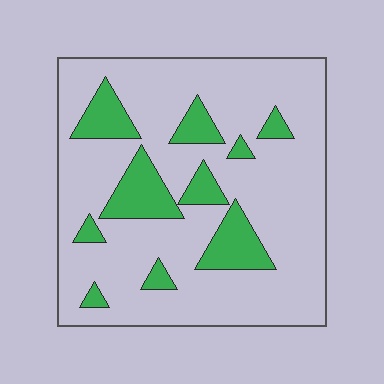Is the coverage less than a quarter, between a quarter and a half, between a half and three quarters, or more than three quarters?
Less than a quarter.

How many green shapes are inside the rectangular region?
10.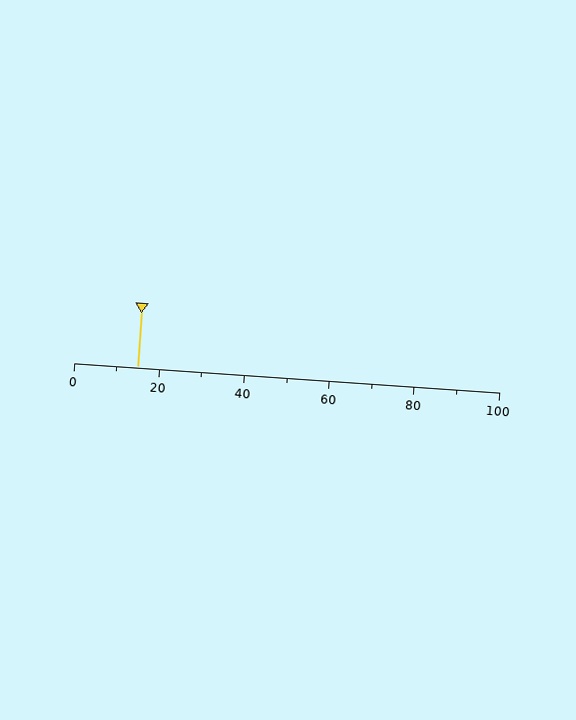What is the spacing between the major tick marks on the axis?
The major ticks are spaced 20 apart.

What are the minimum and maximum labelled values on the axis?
The axis runs from 0 to 100.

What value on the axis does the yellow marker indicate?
The marker indicates approximately 15.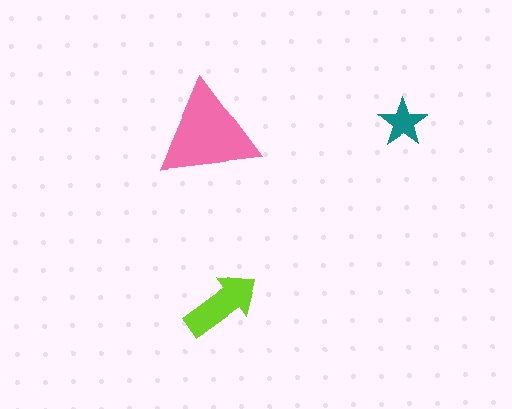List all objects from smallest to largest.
The teal star, the lime arrow, the pink triangle.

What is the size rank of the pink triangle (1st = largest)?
1st.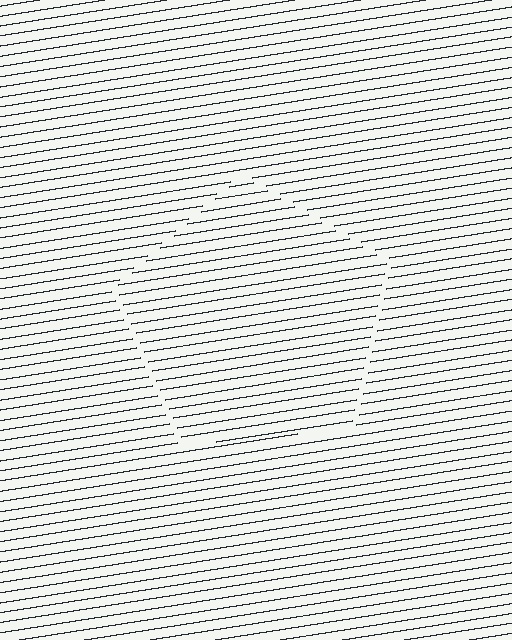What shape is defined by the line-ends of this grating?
An illusory pentagon. The interior of the shape contains the same grating, shifted by half a period — the contour is defined by the phase discontinuity where line-ends from the inner and outer gratings abut.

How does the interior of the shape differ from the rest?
The interior of the shape contains the same grating, shifted by half a period — the contour is defined by the phase discontinuity where line-ends from the inner and outer gratings abut.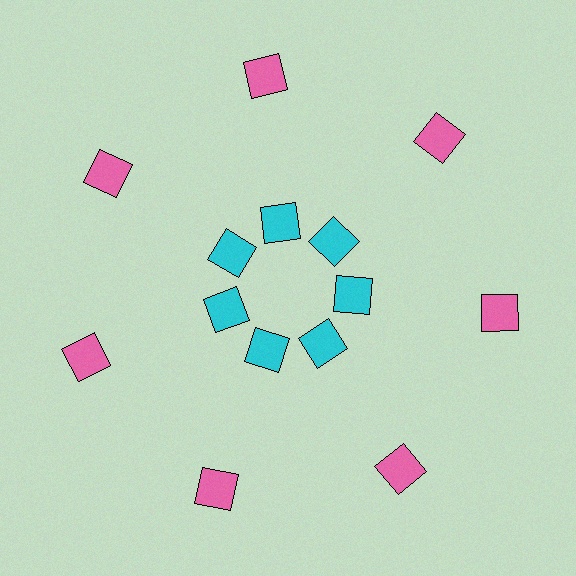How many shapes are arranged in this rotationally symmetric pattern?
There are 14 shapes, arranged in 7 groups of 2.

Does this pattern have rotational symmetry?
Yes, this pattern has 7-fold rotational symmetry. It looks the same after rotating 51 degrees around the center.